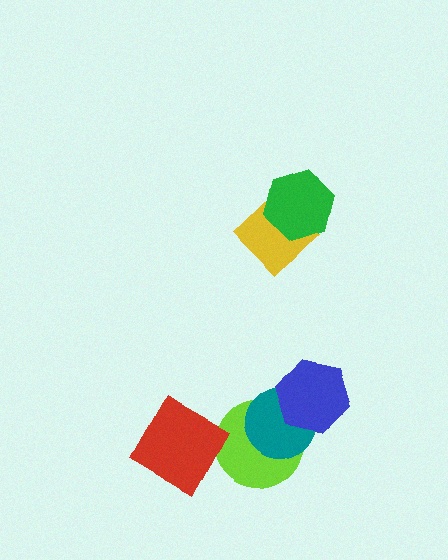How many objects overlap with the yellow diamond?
1 object overlaps with the yellow diamond.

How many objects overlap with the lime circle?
2 objects overlap with the lime circle.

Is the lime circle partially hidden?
Yes, it is partially covered by another shape.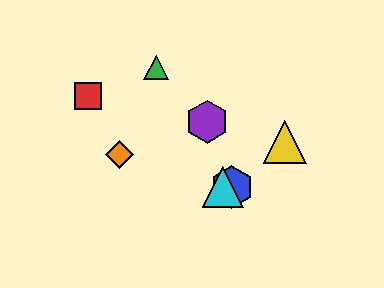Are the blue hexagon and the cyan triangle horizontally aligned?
Yes, both are at y≈187.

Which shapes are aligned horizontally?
The blue hexagon, the cyan triangle are aligned horizontally.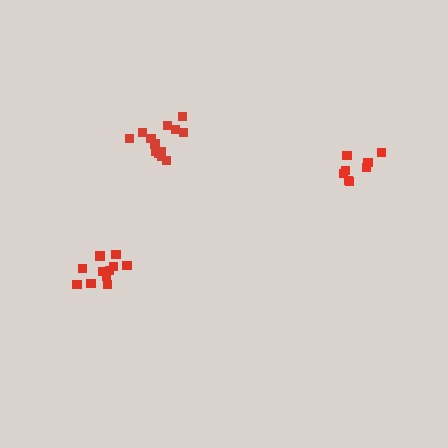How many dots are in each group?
Group 1: 11 dots, Group 2: 13 dots, Group 3: 8 dots (32 total).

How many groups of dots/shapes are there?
There are 3 groups.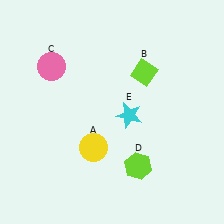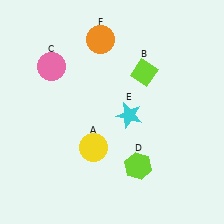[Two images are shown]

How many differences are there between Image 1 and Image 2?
There is 1 difference between the two images.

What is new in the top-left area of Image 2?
An orange circle (F) was added in the top-left area of Image 2.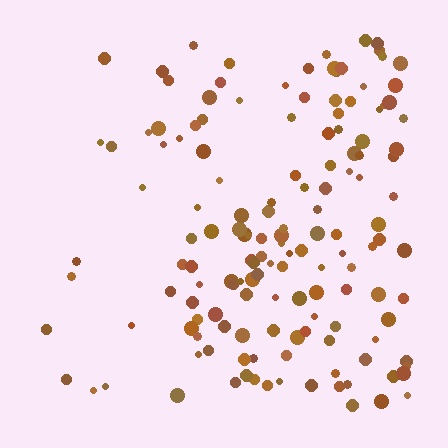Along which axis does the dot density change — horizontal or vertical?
Horizontal.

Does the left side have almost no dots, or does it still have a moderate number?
Still a moderate number, just noticeably fewer than the right.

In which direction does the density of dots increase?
From left to right, with the right side densest.